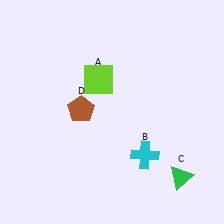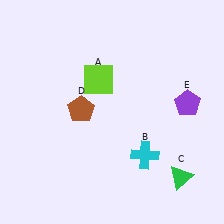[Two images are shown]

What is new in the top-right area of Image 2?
A purple pentagon (E) was added in the top-right area of Image 2.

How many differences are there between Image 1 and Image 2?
There is 1 difference between the two images.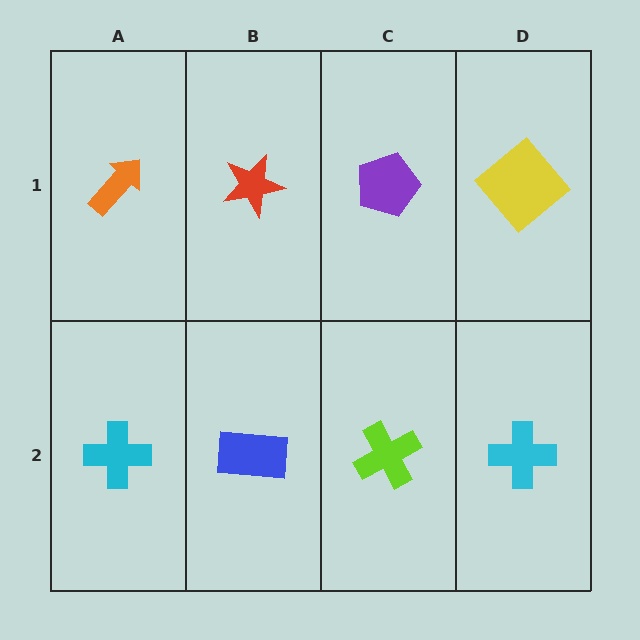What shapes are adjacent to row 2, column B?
A red star (row 1, column B), a cyan cross (row 2, column A), a lime cross (row 2, column C).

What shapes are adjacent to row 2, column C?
A purple pentagon (row 1, column C), a blue rectangle (row 2, column B), a cyan cross (row 2, column D).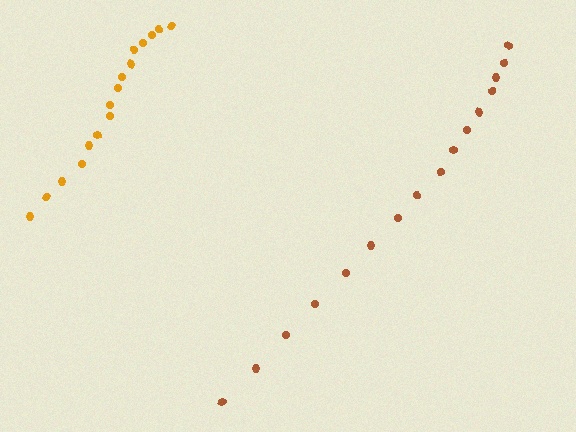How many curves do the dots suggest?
There are 2 distinct paths.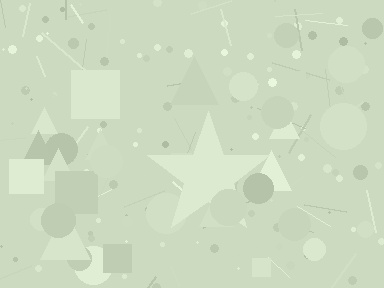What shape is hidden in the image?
A star is hidden in the image.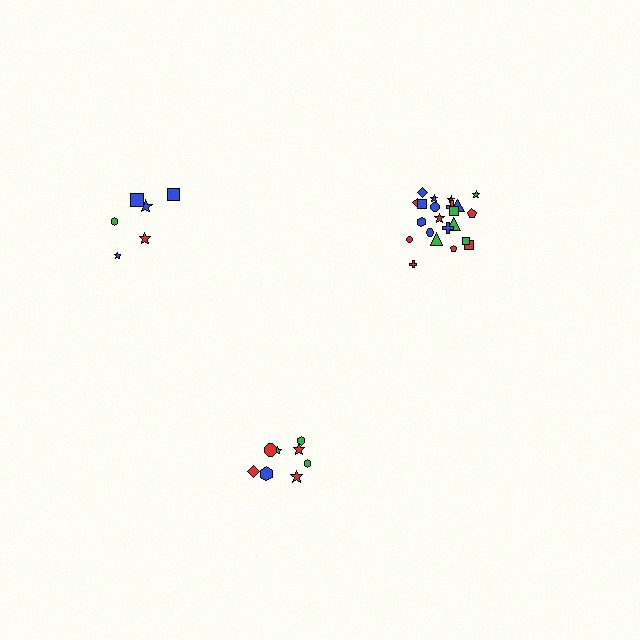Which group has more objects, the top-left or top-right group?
The top-right group.